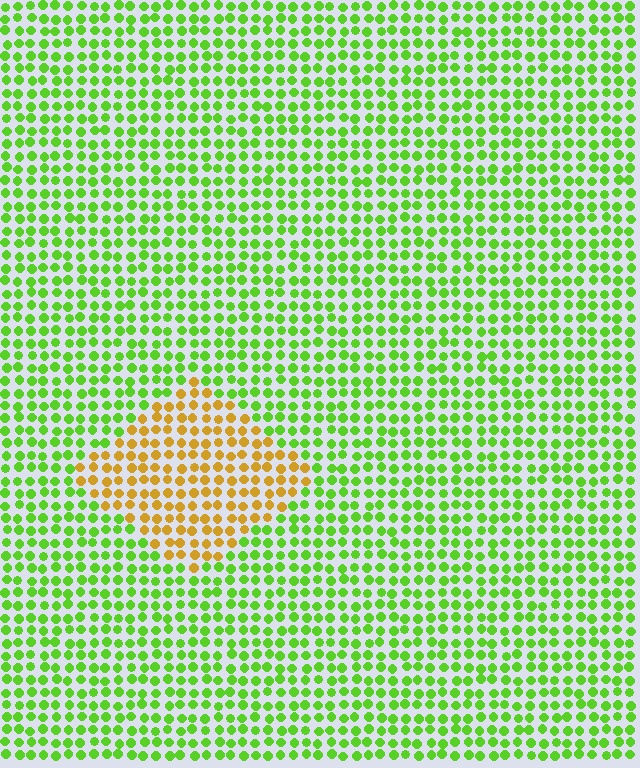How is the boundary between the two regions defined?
The boundary is defined purely by a slight shift in hue (about 60 degrees). Spacing, size, and orientation are identical on both sides.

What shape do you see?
I see a diamond.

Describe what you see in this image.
The image is filled with small lime elements in a uniform arrangement. A diamond-shaped region is visible where the elements are tinted to a slightly different hue, forming a subtle color boundary.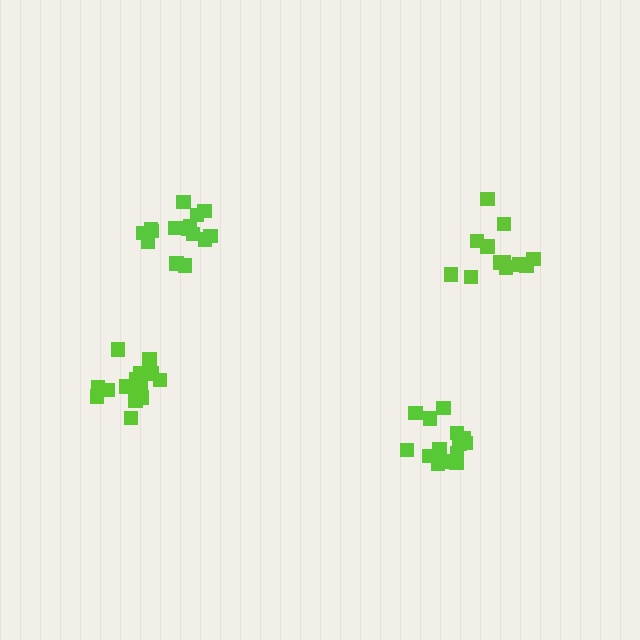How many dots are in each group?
Group 1: 12 dots, Group 2: 14 dots, Group 3: 15 dots, Group 4: 14 dots (55 total).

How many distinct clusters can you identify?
There are 4 distinct clusters.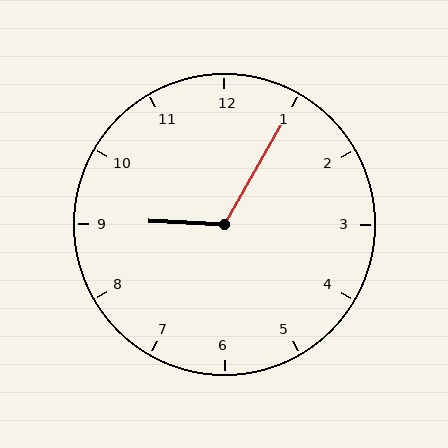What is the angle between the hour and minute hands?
Approximately 118 degrees.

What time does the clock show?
9:05.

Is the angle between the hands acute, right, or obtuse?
It is obtuse.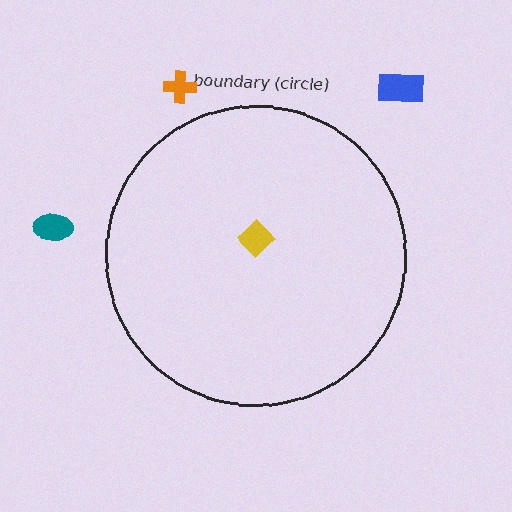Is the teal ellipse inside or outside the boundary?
Outside.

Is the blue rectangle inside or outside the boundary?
Outside.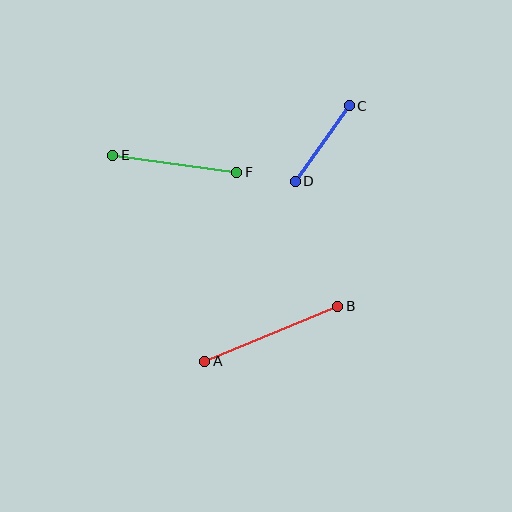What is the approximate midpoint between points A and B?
The midpoint is at approximately (271, 334) pixels.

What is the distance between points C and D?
The distance is approximately 93 pixels.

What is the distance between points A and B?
The distance is approximately 144 pixels.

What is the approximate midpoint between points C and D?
The midpoint is at approximately (322, 143) pixels.